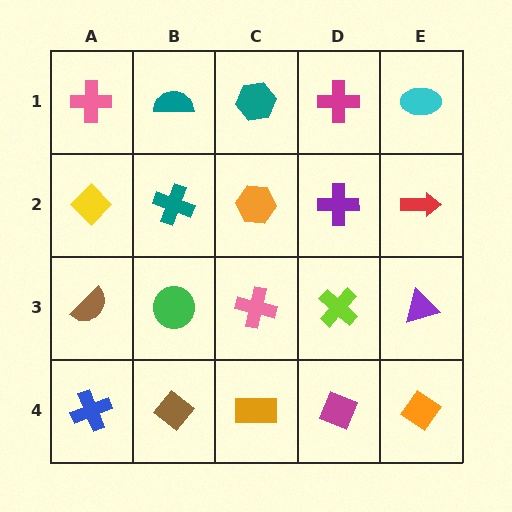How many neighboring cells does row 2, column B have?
4.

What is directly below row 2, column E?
A purple triangle.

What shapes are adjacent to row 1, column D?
A purple cross (row 2, column D), a teal hexagon (row 1, column C), a cyan ellipse (row 1, column E).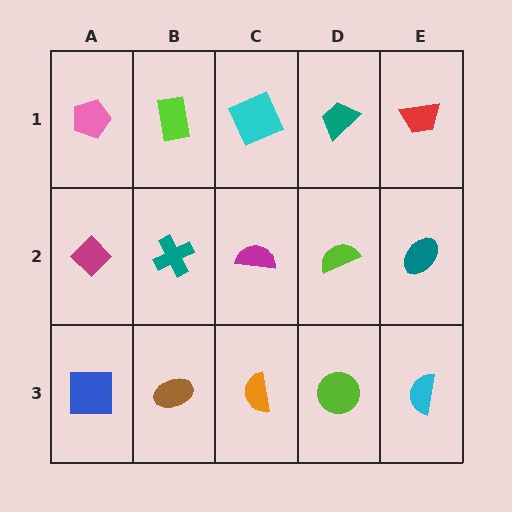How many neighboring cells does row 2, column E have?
3.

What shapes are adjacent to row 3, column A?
A magenta diamond (row 2, column A), a brown ellipse (row 3, column B).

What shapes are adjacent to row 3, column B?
A teal cross (row 2, column B), a blue square (row 3, column A), an orange semicircle (row 3, column C).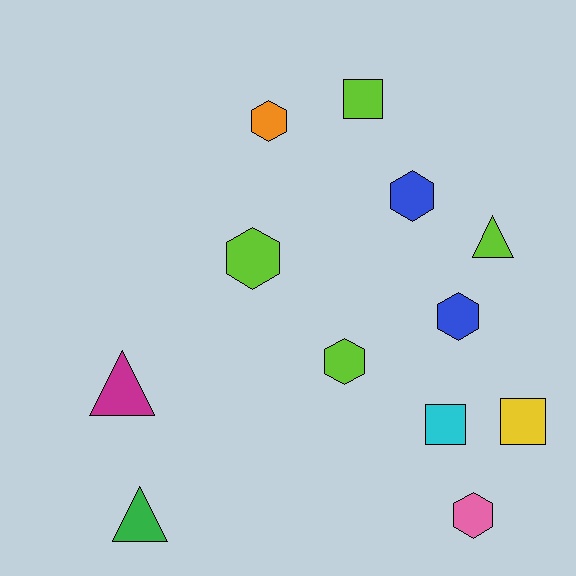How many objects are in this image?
There are 12 objects.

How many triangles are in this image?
There are 3 triangles.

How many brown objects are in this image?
There are no brown objects.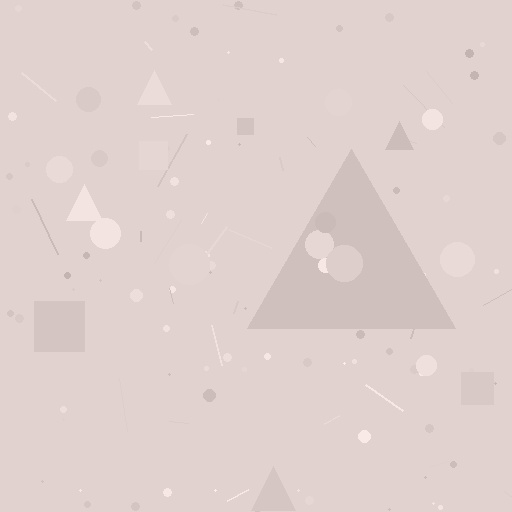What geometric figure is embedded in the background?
A triangle is embedded in the background.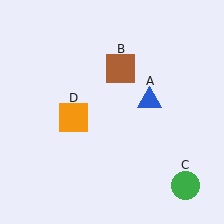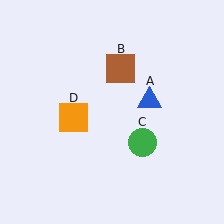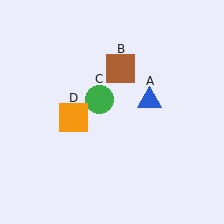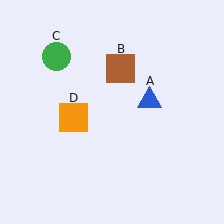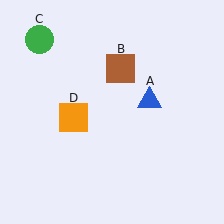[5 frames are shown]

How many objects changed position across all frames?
1 object changed position: green circle (object C).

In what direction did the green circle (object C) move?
The green circle (object C) moved up and to the left.